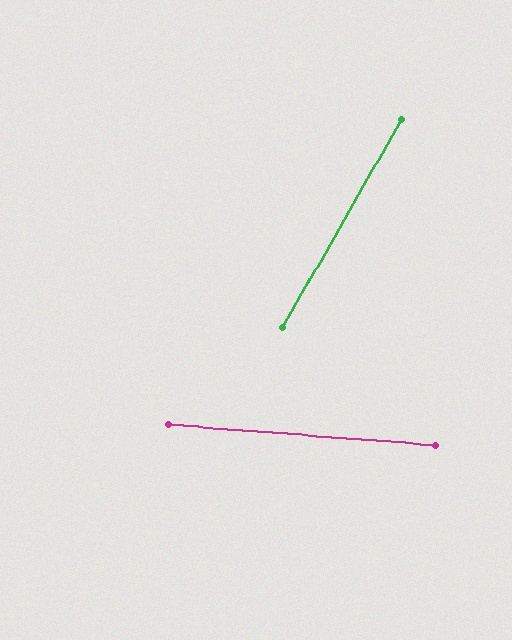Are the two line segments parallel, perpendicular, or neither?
Neither parallel nor perpendicular — they differ by about 64°.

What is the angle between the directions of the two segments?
Approximately 64 degrees.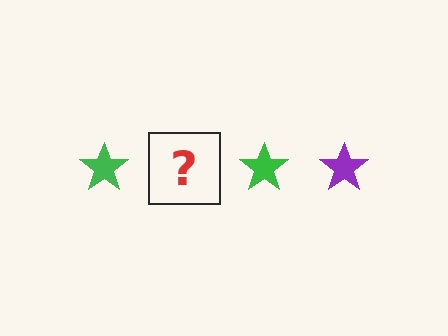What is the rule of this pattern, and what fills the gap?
The rule is that the pattern cycles through green, purple stars. The gap should be filled with a purple star.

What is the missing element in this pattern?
The missing element is a purple star.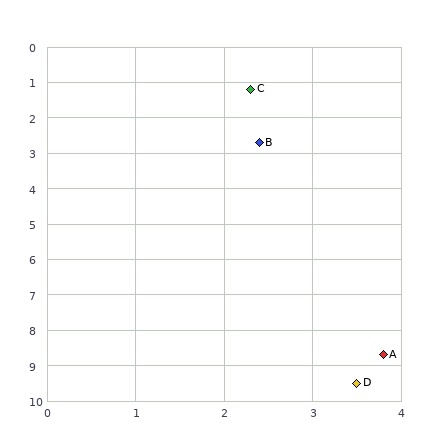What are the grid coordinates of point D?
Point D is at approximately (3.5, 9.5).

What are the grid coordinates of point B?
Point B is at approximately (2.4, 2.7).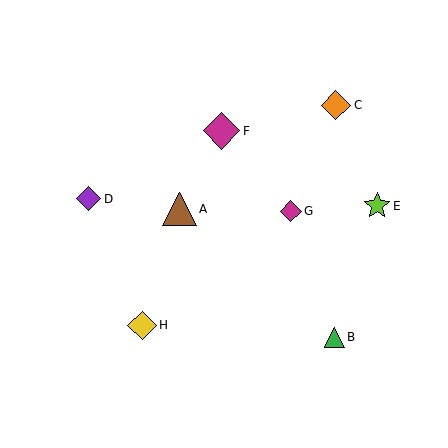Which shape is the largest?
The magenta diamond (labeled F) is the largest.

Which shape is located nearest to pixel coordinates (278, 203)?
The magenta diamond (labeled G) at (291, 211) is nearest to that location.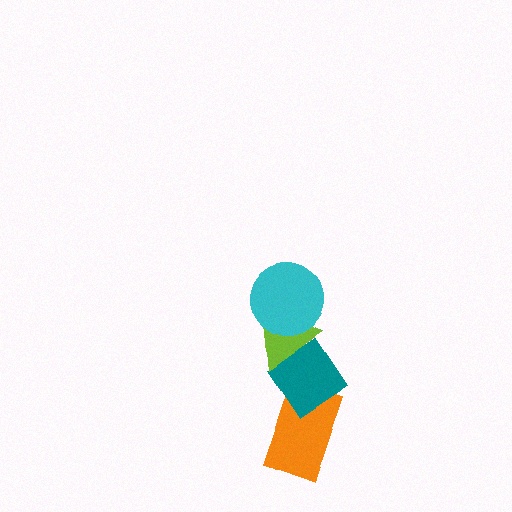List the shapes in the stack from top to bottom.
From top to bottom: the cyan circle, the lime triangle, the teal diamond, the orange rectangle.